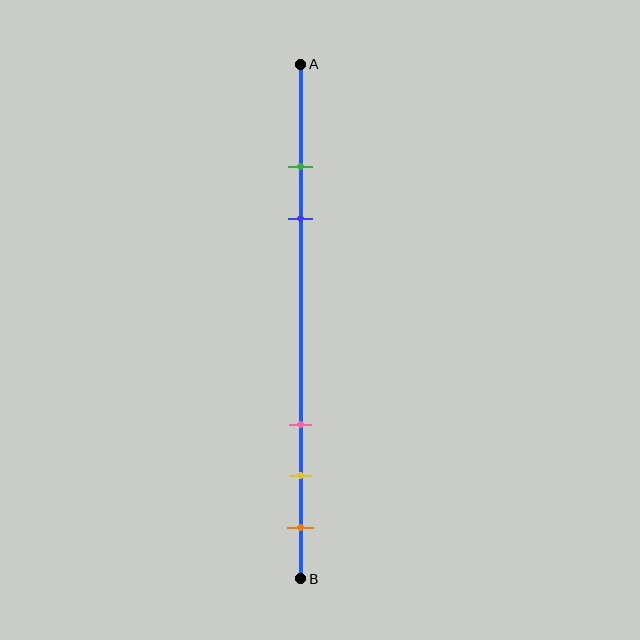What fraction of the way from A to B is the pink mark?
The pink mark is approximately 70% (0.7) of the way from A to B.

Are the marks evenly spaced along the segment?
No, the marks are not evenly spaced.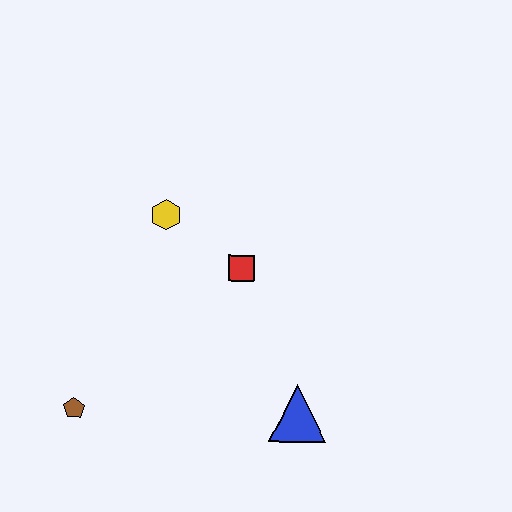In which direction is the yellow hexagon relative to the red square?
The yellow hexagon is to the left of the red square.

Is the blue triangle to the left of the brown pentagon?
No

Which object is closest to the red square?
The yellow hexagon is closest to the red square.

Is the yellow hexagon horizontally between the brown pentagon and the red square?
Yes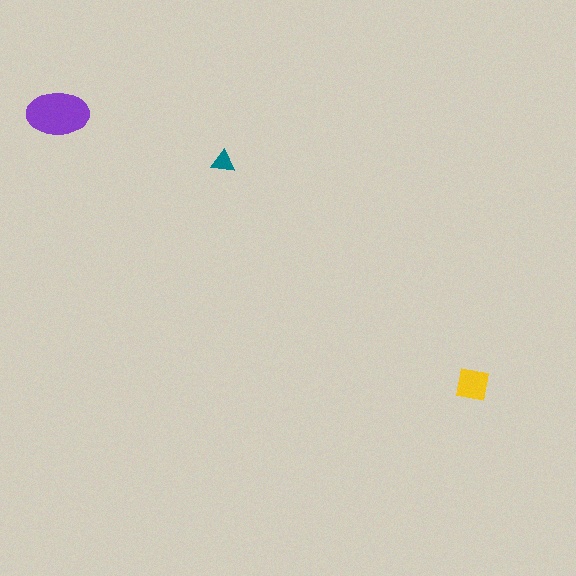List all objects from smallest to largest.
The teal triangle, the yellow square, the purple ellipse.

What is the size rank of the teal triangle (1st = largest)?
3rd.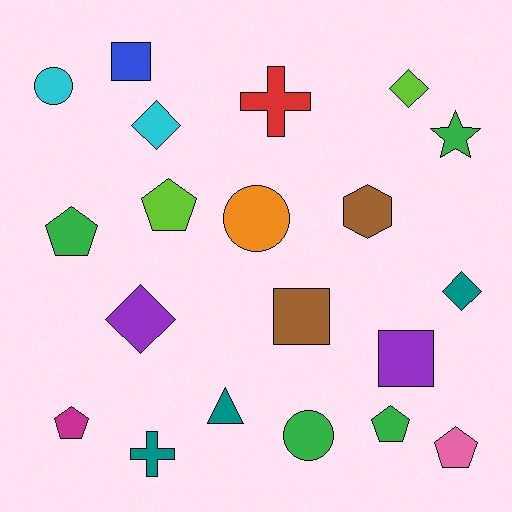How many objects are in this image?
There are 20 objects.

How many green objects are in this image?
There are 4 green objects.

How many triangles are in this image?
There is 1 triangle.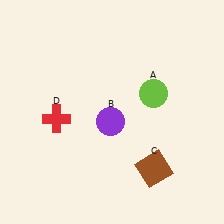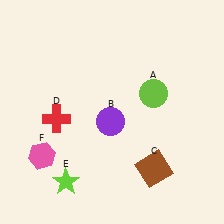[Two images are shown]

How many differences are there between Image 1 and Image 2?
There are 2 differences between the two images.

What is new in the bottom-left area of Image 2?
A lime star (E) was added in the bottom-left area of Image 2.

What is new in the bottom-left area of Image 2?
A pink hexagon (F) was added in the bottom-left area of Image 2.